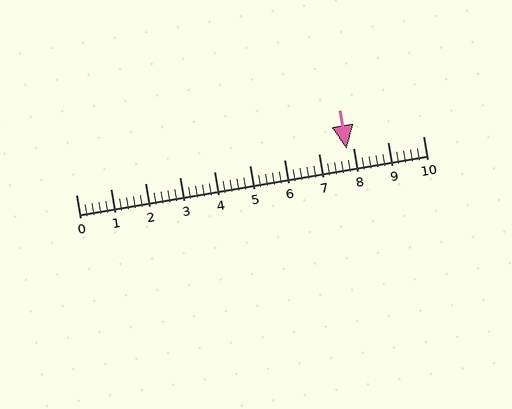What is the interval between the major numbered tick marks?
The major tick marks are spaced 1 units apart.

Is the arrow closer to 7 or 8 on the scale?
The arrow is closer to 8.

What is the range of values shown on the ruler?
The ruler shows values from 0 to 10.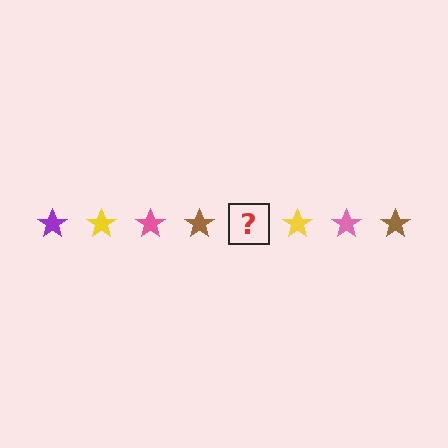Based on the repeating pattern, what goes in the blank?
The blank should be a purple star.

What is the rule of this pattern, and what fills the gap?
The rule is that the pattern cycles through purple, yellow, pink, brown stars. The gap should be filled with a purple star.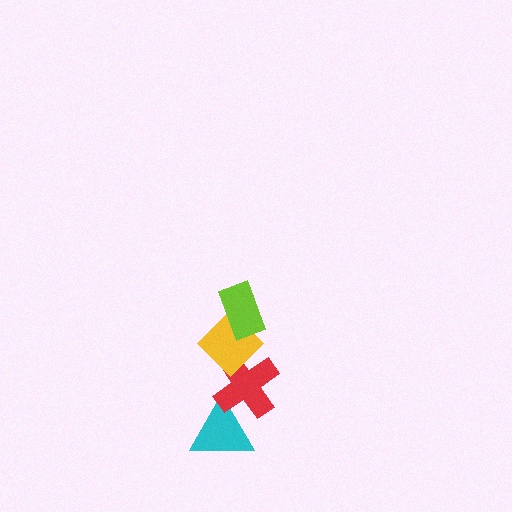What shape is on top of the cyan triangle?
The red cross is on top of the cyan triangle.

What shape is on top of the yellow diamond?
The lime rectangle is on top of the yellow diamond.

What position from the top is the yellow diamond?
The yellow diamond is 2nd from the top.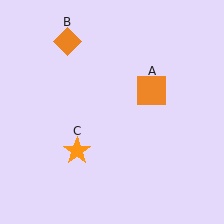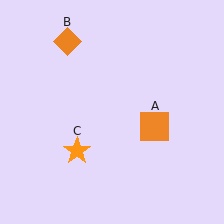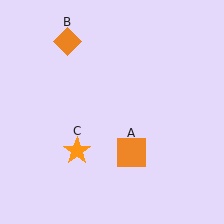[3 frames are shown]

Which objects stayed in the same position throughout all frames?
Orange diamond (object B) and orange star (object C) remained stationary.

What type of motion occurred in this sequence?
The orange square (object A) rotated clockwise around the center of the scene.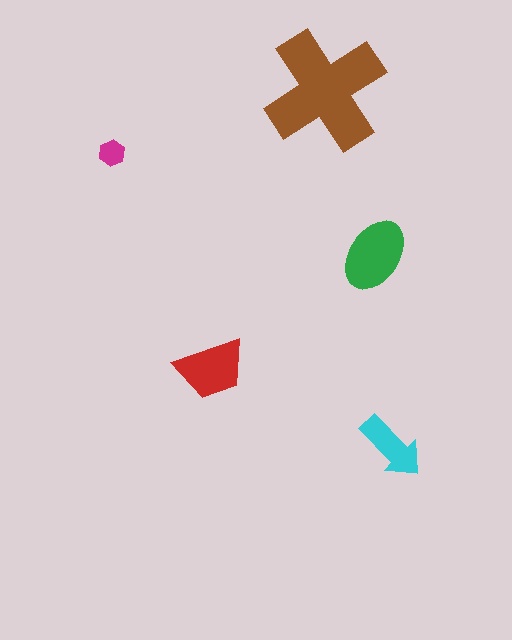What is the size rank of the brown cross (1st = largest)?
1st.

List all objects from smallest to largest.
The magenta hexagon, the cyan arrow, the red trapezoid, the green ellipse, the brown cross.